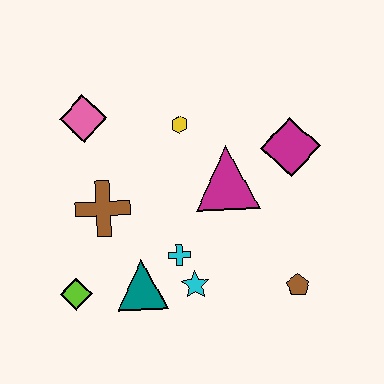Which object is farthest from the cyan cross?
The pink diamond is farthest from the cyan cross.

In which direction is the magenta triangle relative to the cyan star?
The magenta triangle is above the cyan star.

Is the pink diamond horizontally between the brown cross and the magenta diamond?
No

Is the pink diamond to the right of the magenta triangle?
No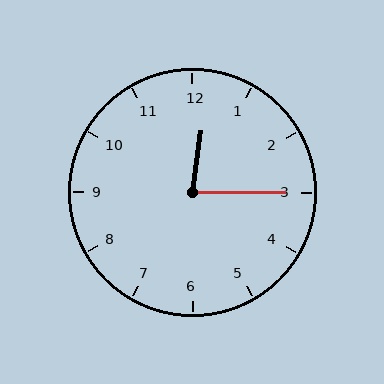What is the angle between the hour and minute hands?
Approximately 82 degrees.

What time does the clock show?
12:15.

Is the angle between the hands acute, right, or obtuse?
It is acute.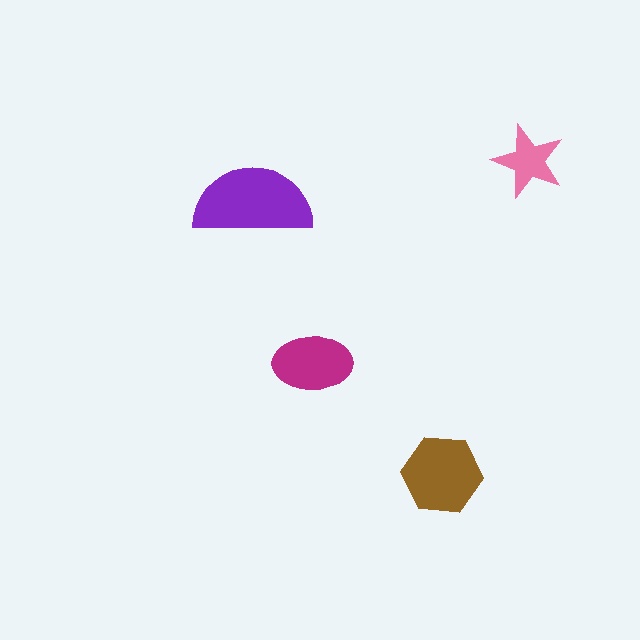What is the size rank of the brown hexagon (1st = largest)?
2nd.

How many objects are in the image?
There are 4 objects in the image.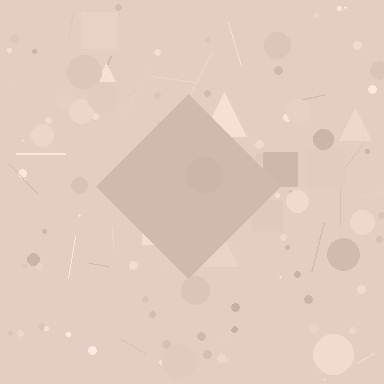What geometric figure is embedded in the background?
A diamond is embedded in the background.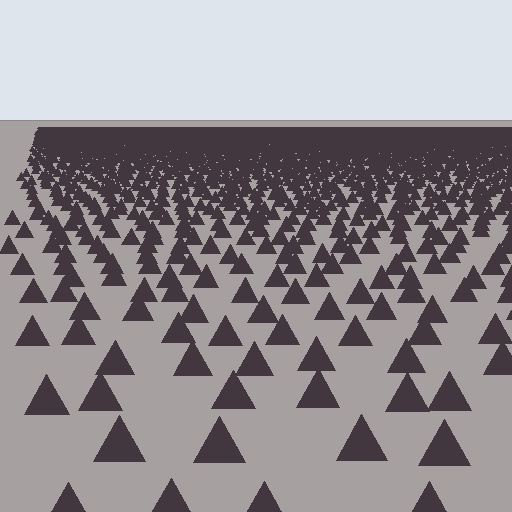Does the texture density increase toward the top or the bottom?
Density increases toward the top.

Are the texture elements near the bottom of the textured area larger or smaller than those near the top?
Larger. Near the bottom, elements are closer to the viewer and appear at a bigger on-screen size.